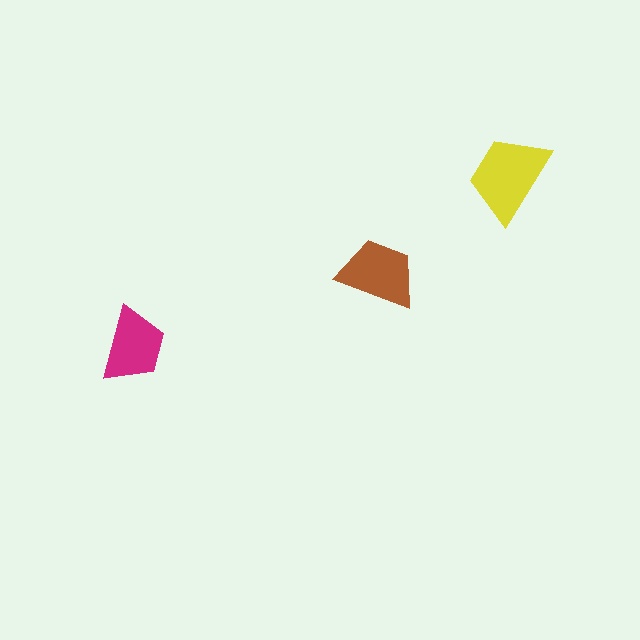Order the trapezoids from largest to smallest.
the yellow one, the brown one, the magenta one.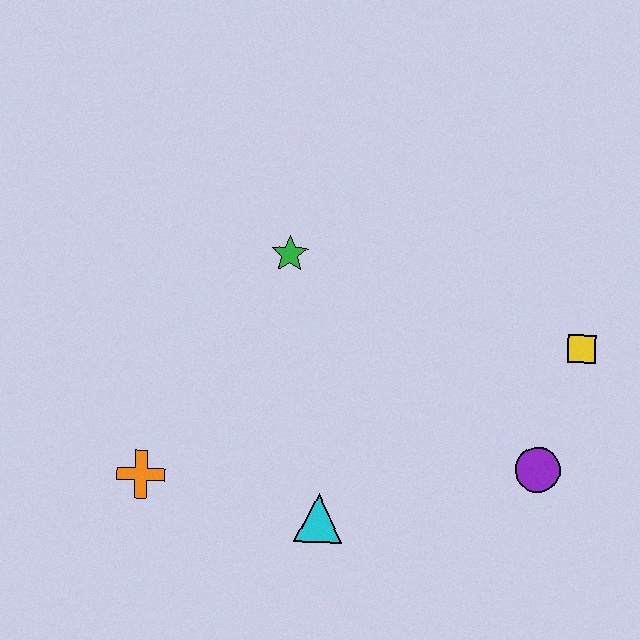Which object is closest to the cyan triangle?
The orange cross is closest to the cyan triangle.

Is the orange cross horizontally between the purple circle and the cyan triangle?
No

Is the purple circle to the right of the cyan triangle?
Yes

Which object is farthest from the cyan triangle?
The yellow square is farthest from the cyan triangle.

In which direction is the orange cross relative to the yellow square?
The orange cross is to the left of the yellow square.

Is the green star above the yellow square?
Yes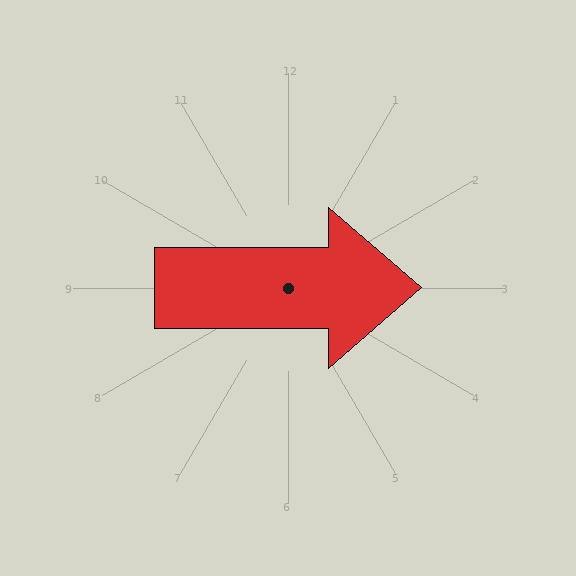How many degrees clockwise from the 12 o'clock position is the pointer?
Approximately 90 degrees.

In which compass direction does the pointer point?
East.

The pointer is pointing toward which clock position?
Roughly 3 o'clock.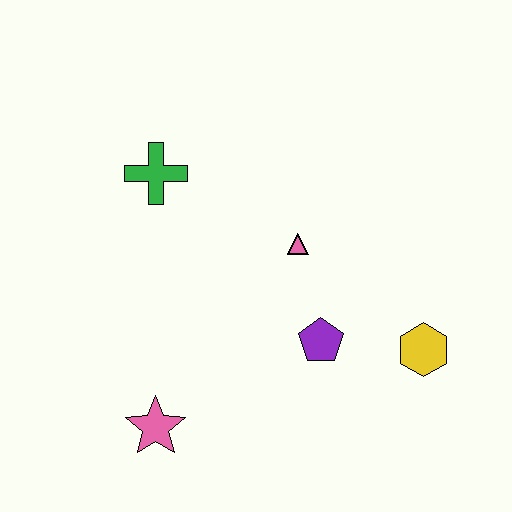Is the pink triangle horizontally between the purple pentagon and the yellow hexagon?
No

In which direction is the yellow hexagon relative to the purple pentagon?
The yellow hexagon is to the right of the purple pentagon.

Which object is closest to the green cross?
The pink triangle is closest to the green cross.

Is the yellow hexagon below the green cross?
Yes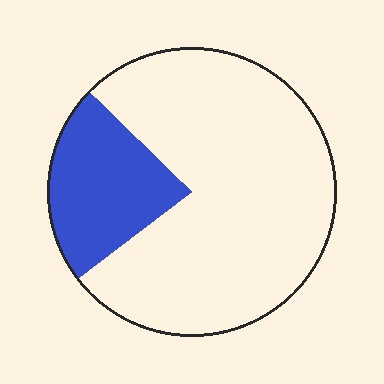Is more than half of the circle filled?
No.